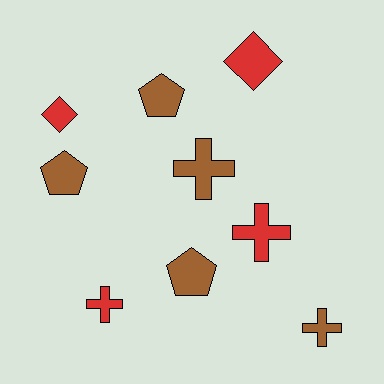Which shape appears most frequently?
Cross, with 4 objects.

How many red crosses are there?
There are 2 red crosses.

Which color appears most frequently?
Brown, with 5 objects.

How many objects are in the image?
There are 9 objects.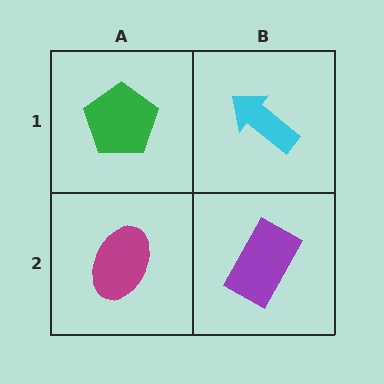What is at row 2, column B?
A purple rectangle.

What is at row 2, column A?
A magenta ellipse.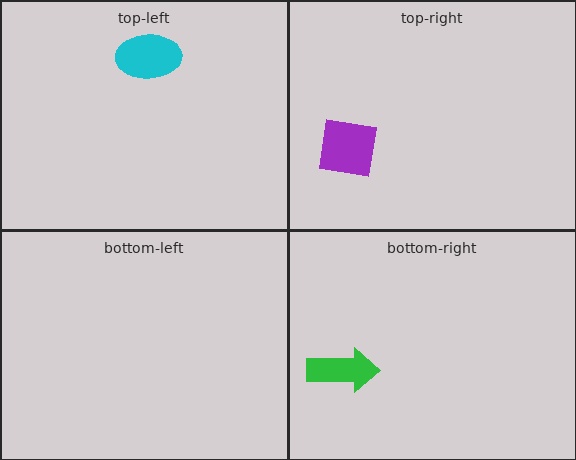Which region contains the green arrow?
The bottom-right region.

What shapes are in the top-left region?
The cyan ellipse.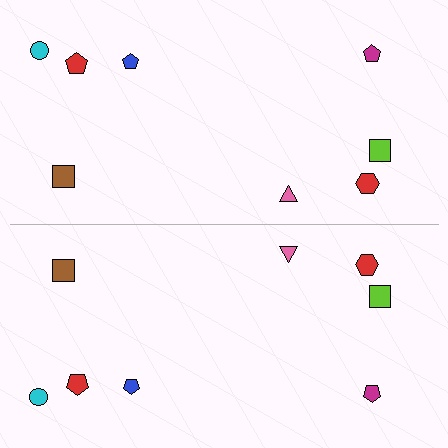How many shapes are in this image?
There are 16 shapes in this image.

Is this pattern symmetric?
Yes, this pattern has bilateral (reflection) symmetry.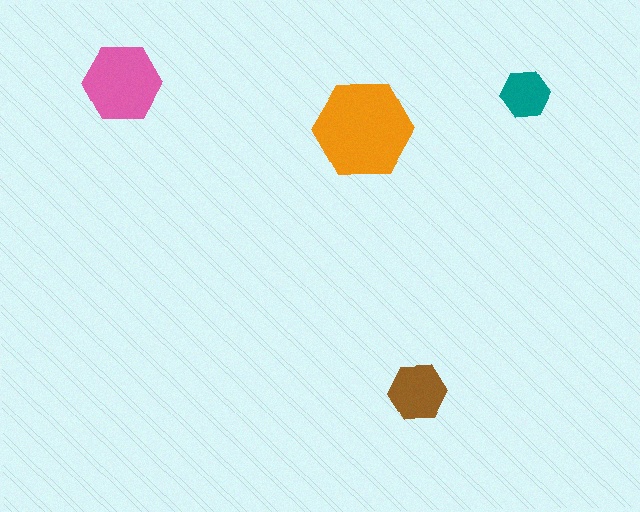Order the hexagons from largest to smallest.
the orange one, the pink one, the brown one, the teal one.